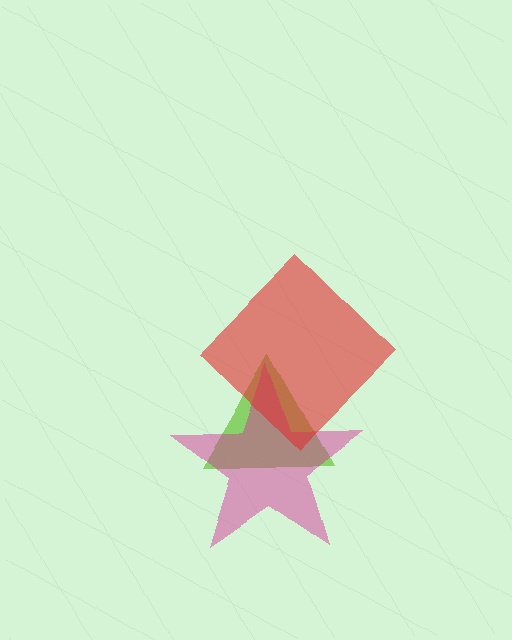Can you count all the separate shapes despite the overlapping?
Yes, there are 3 separate shapes.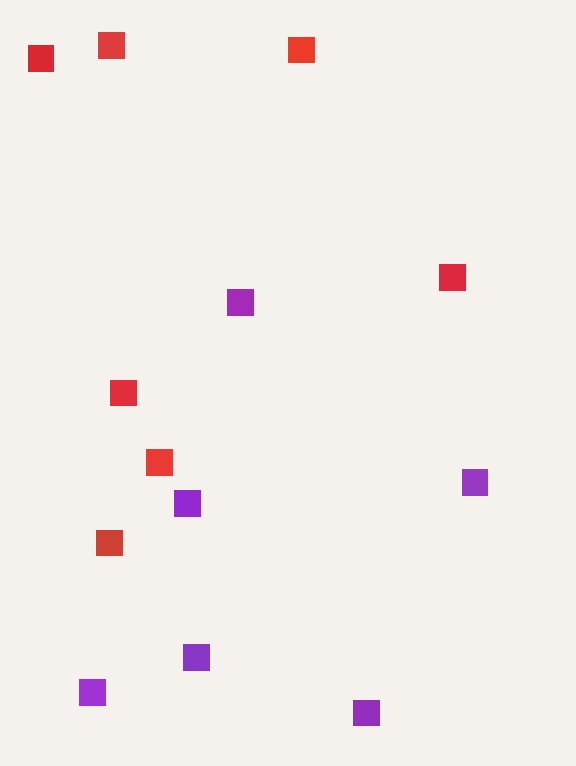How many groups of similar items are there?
There are 2 groups: one group of purple squares (6) and one group of red squares (7).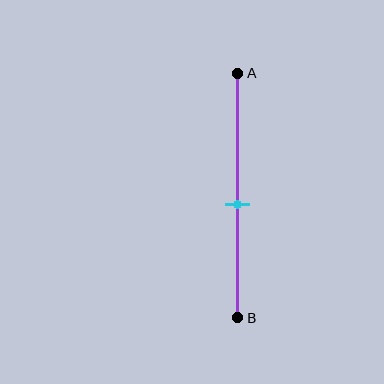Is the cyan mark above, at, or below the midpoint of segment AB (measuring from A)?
The cyan mark is below the midpoint of segment AB.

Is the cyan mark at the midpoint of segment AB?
No, the mark is at about 55% from A, not at the 50% midpoint.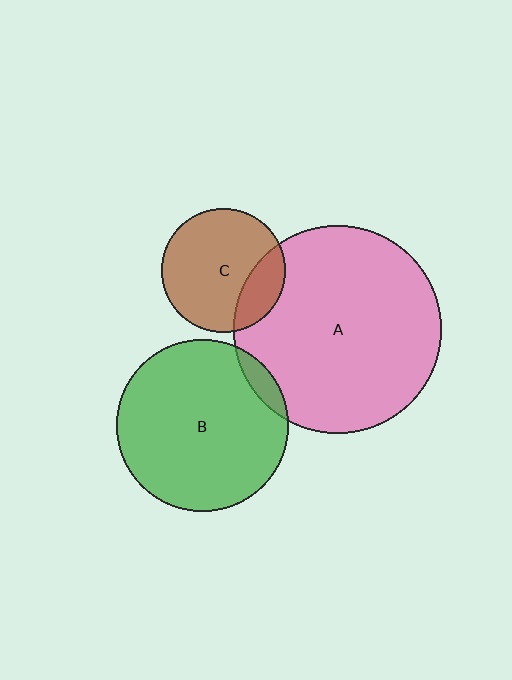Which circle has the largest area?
Circle A (pink).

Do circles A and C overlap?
Yes.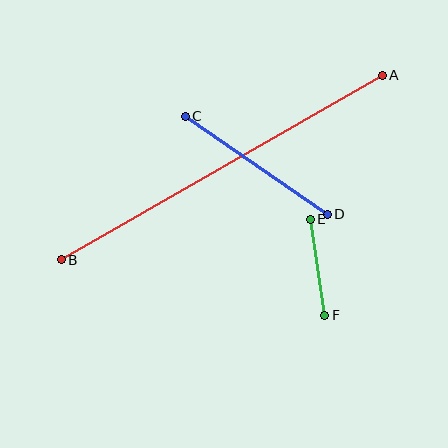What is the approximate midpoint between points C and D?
The midpoint is at approximately (256, 165) pixels.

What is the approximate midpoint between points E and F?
The midpoint is at approximately (317, 267) pixels.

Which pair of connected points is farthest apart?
Points A and B are farthest apart.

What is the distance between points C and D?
The distance is approximately 173 pixels.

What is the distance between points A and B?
The distance is approximately 371 pixels.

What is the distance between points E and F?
The distance is approximately 97 pixels.